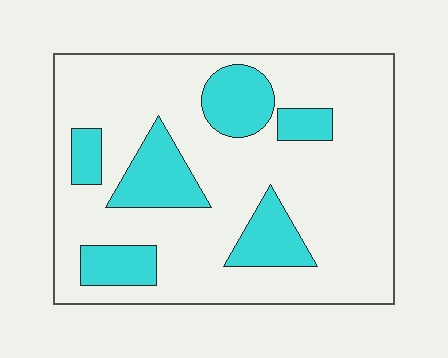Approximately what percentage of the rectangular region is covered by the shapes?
Approximately 25%.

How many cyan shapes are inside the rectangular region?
6.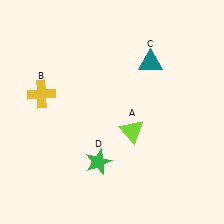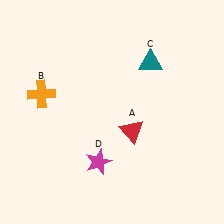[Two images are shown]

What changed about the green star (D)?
In Image 1, D is green. In Image 2, it changed to magenta.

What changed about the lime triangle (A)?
In Image 1, A is lime. In Image 2, it changed to red.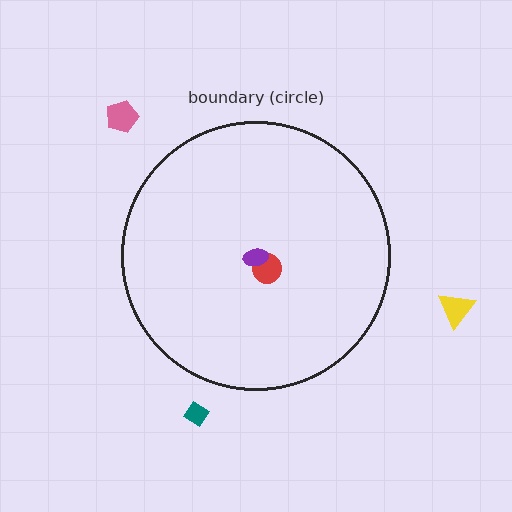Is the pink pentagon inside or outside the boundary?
Outside.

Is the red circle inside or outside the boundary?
Inside.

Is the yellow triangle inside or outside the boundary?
Outside.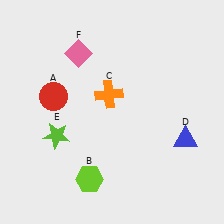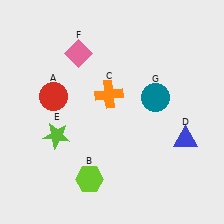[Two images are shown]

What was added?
A teal circle (G) was added in Image 2.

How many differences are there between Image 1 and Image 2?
There is 1 difference between the two images.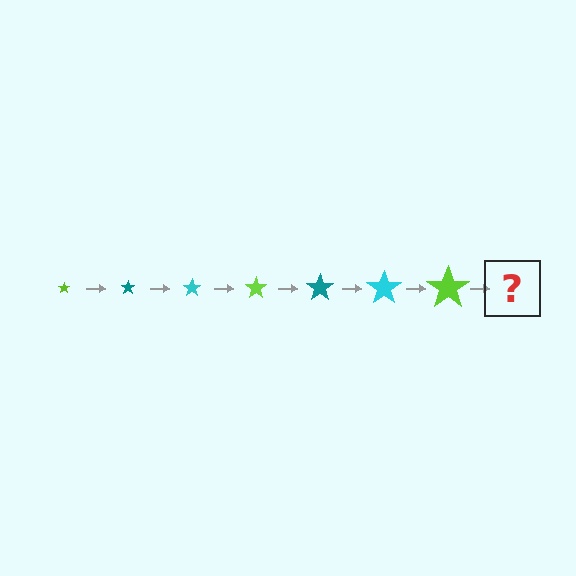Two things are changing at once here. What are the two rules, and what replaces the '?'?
The two rules are that the star grows larger each step and the color cycles through lime, teal, and cyan. The '?' should be a teal star, larger than the previous one.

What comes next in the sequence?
The next element should be a teal star, larger than the previous one.